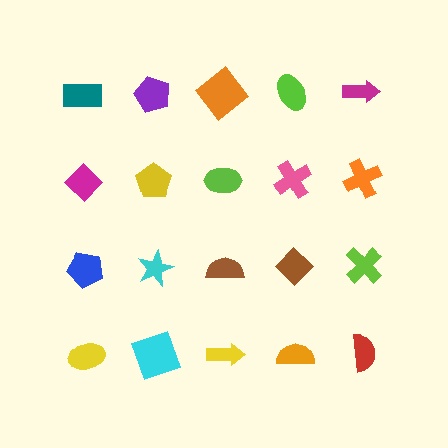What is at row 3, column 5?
A lime cross.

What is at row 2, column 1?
A magenta diamond.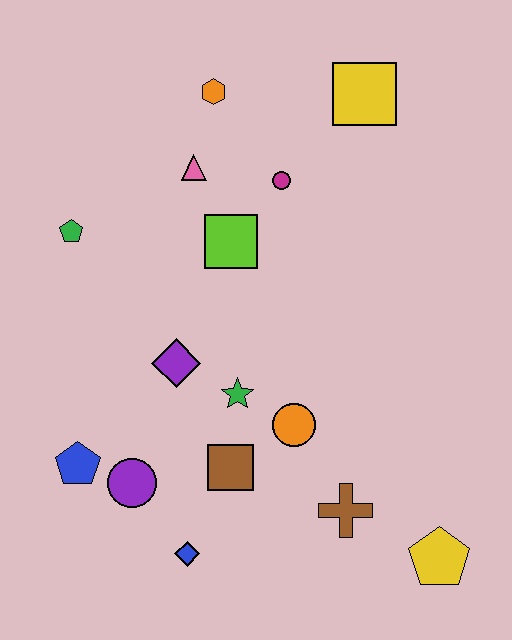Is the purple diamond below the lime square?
Yes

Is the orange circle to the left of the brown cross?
Yes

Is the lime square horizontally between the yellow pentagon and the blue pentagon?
Yes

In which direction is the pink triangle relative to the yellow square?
The pink triangle is to the left of the yellow square.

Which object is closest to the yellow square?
The magenta circle is closest to the yellow square.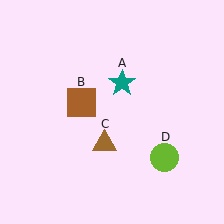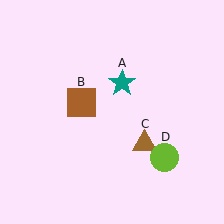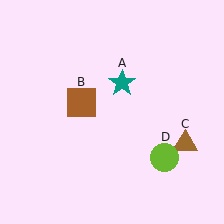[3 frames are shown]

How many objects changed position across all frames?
1 object changed position: brown triangle (object C).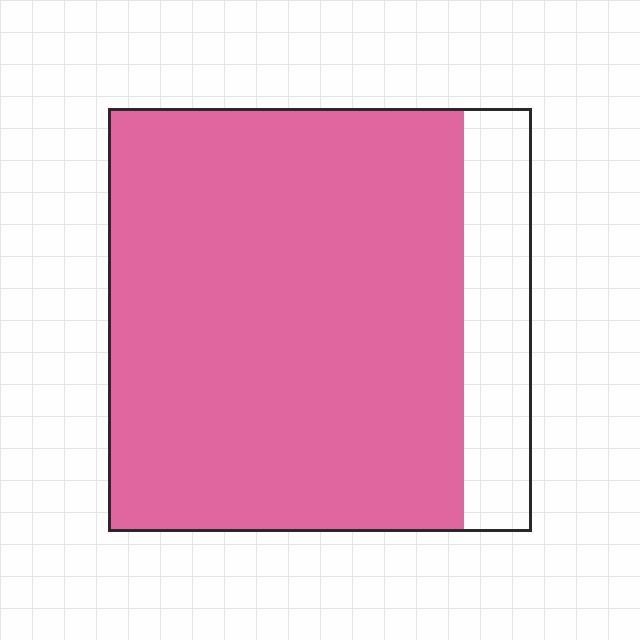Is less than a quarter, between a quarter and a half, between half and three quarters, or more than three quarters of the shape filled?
More than three quarters.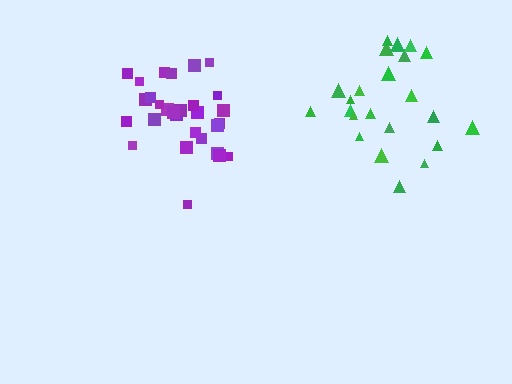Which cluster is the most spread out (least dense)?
Green.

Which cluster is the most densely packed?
Purple.